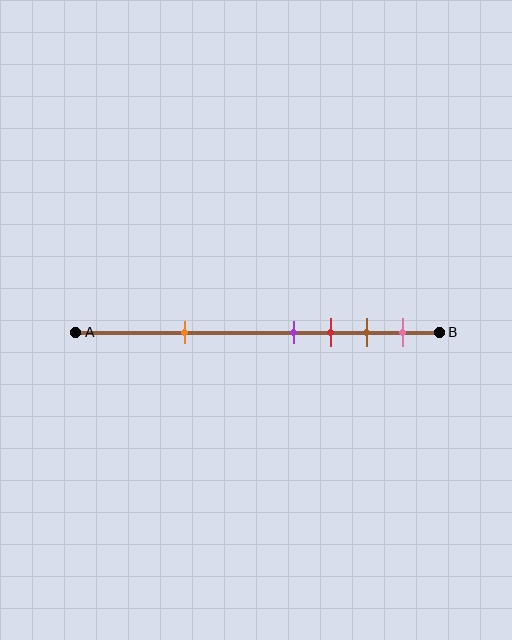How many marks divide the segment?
There are 5 marks dividing the segment.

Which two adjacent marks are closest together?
The purple and red marks are the closest adjacent pair.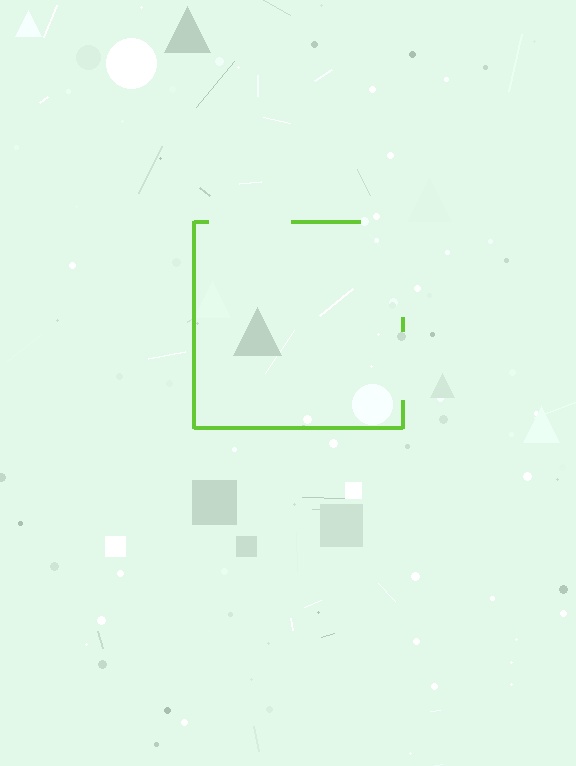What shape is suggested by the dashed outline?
The dashed outline suggests a square.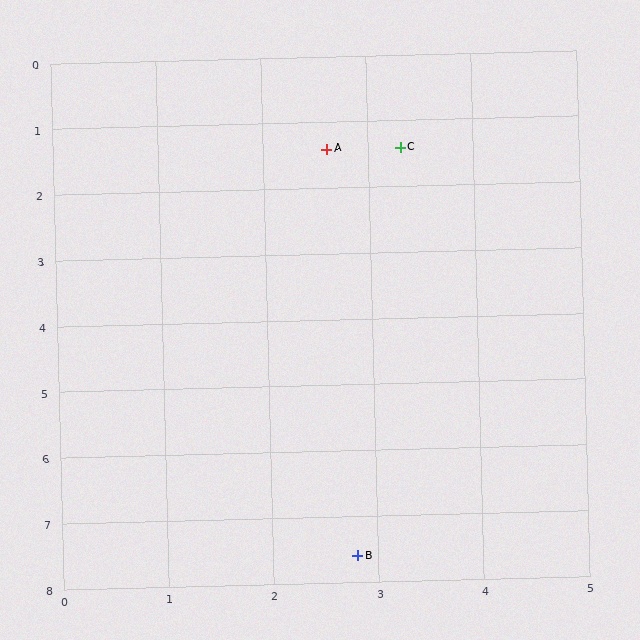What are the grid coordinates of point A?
Point A is at approximately (2.6, 1.4).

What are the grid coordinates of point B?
Point B is at approximately (2.8, 7.6).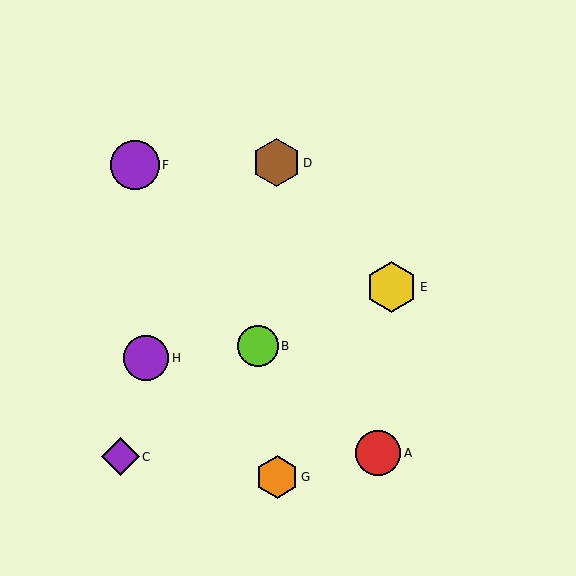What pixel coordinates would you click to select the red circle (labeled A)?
Click at (378, 453) to select the red circle A.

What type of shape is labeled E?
Shape E is a yellow hexagon.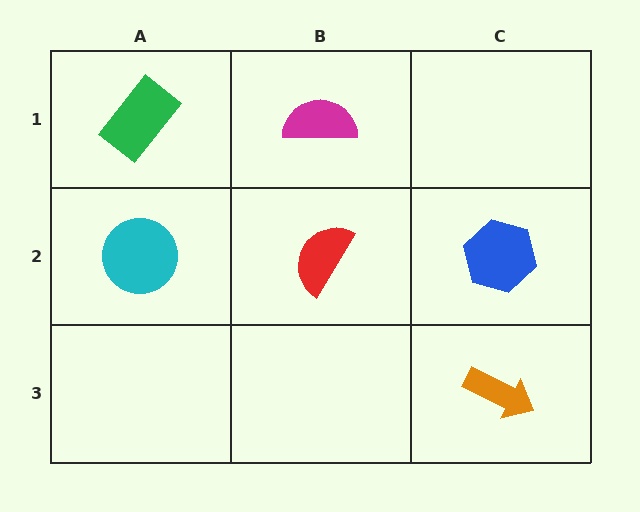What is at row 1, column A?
A green rectangle.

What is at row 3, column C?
An orange arrow.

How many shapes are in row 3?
1 shape.